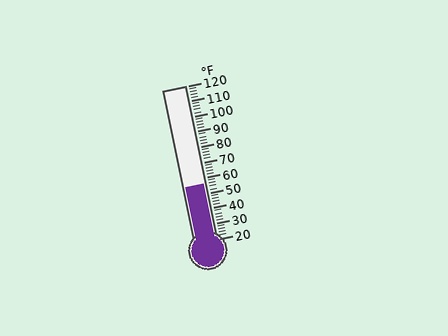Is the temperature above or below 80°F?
The temperature is below 80°F.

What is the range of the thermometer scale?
The thermometer scale ranges from 20°F to 120°F.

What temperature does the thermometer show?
The thermometer shows approximately 56°F.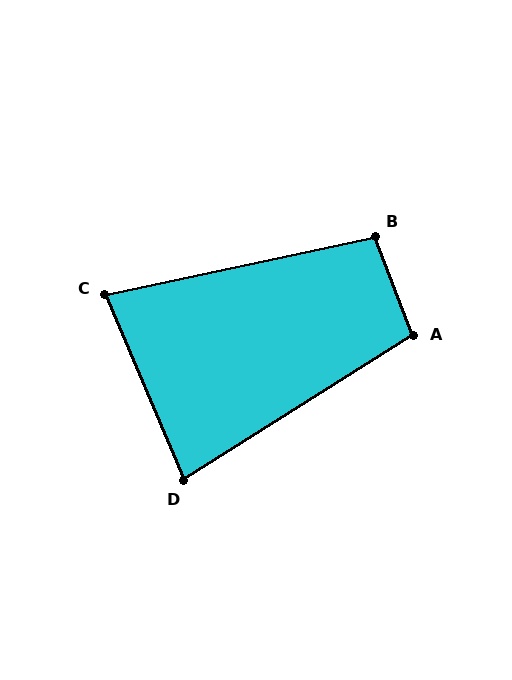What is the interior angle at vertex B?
Approximately 99 degrees (obtuse).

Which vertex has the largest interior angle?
A, at approximately 101 degrees.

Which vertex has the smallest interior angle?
C, at approximately 79 degrees.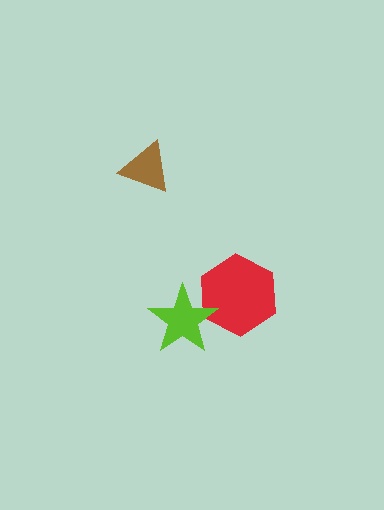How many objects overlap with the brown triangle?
0 objects overlap with the brown triangle.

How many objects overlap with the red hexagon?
1 object overlaps with the red hexagon.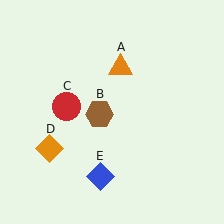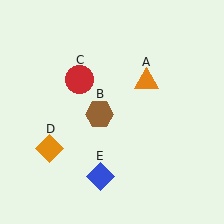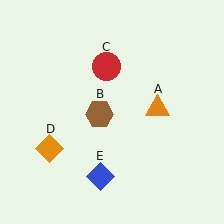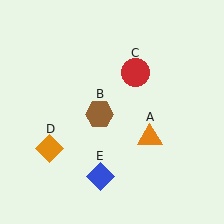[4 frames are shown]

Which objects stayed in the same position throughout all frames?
Brown hexagon (object B) and orange diamond (object D) and blue diamond (object E) remained stationary.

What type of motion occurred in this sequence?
The orange triangle (object A), red circle (object C) rotated clockwise around the center of the scene.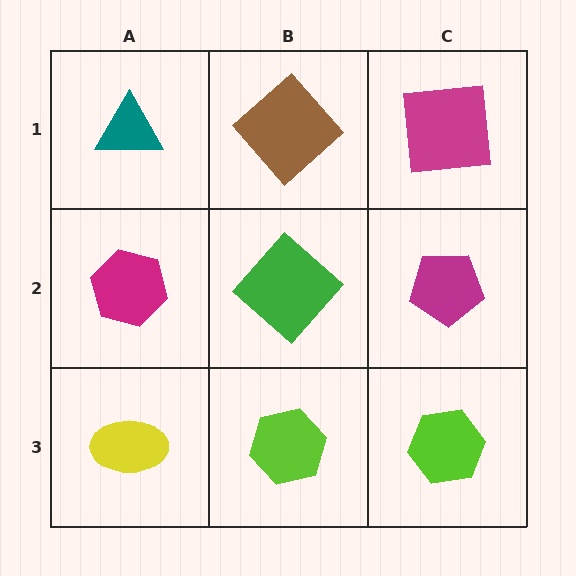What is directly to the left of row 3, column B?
A yellow ellipse.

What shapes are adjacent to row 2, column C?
A magenta square (row 1, column C), a lime hexagon (row 3, column C), a green diamond (row 2, column B).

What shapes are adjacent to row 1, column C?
A magenta pentagon (row 2, column C), a brown diamond (row 1, column B).